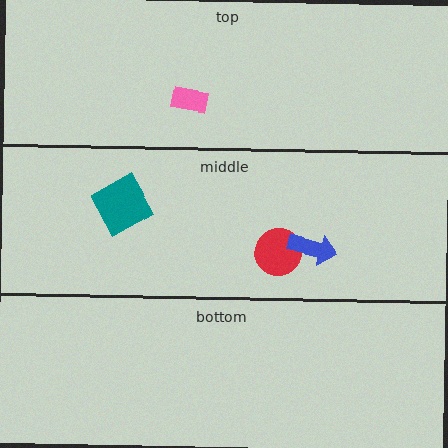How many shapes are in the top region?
1.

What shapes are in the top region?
The pink rectangle.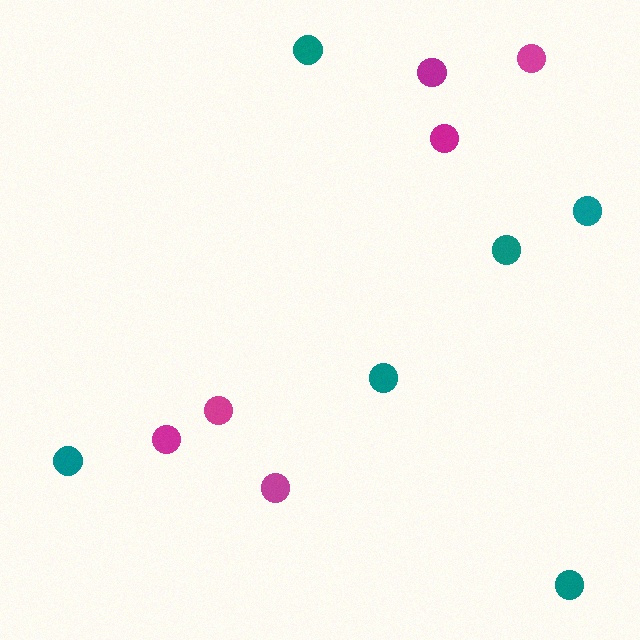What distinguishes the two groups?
There are 2 groups: one group of magenta circles (6) and one group of teal circles (6).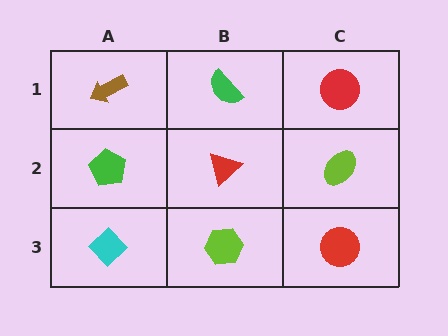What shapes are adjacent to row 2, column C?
A red circle (row 1, column C), a red circle (row 3, column C), a red triangle (row 2, column B).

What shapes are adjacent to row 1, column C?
A lime ellipse (row 2, column C), a green semicircle (row 1, column B).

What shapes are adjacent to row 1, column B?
A red triangle (row 2, column B), a brown arrow (row 1, column A), a red circle (row 1, column C).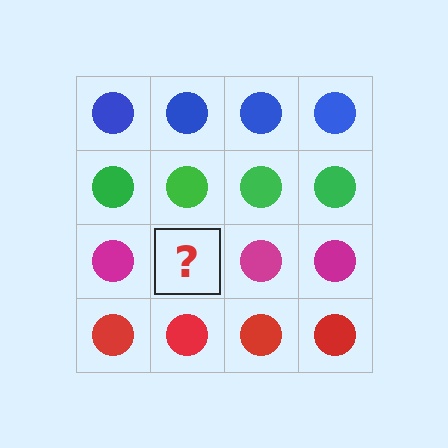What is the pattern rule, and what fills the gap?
The rule is that each row has a consistent color. The gap should be filled with a magenta circle.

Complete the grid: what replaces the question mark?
The question mark should be replaced with a magenta circle.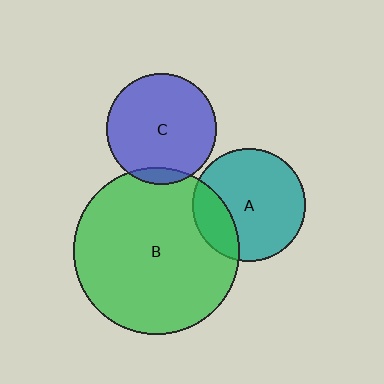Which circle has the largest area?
Circle B (green).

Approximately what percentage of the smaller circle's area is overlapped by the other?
Approximately 5%.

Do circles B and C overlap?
Yes.